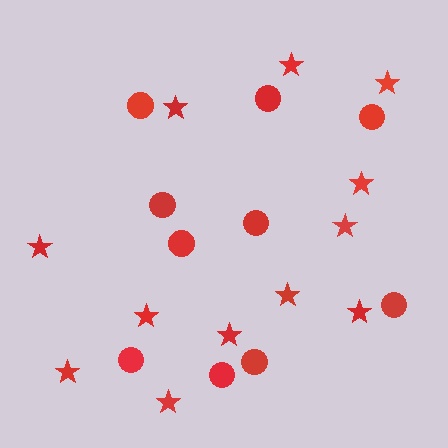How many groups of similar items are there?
There are 2 groups: one group of circles (10) and one group of stars (12).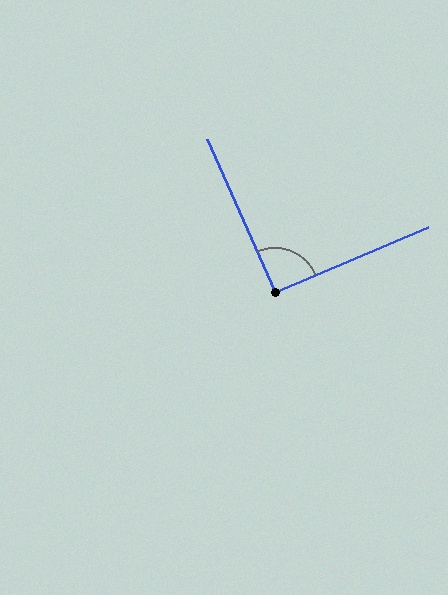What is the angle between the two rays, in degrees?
Approximately 91 degrees.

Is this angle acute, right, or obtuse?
It is approximately a right angle.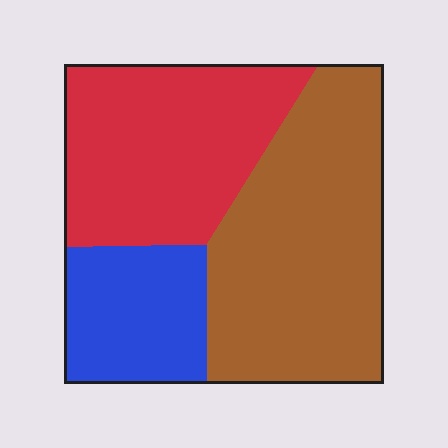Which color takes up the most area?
Brown, at roughly 45%.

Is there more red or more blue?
Red.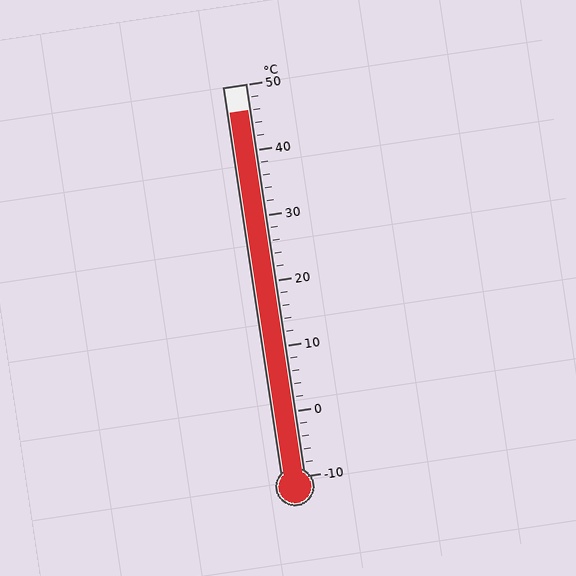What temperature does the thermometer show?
The thermometer shows approximately 46°C.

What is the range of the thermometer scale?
The thermometer scale ranges from -10°C to 50°C.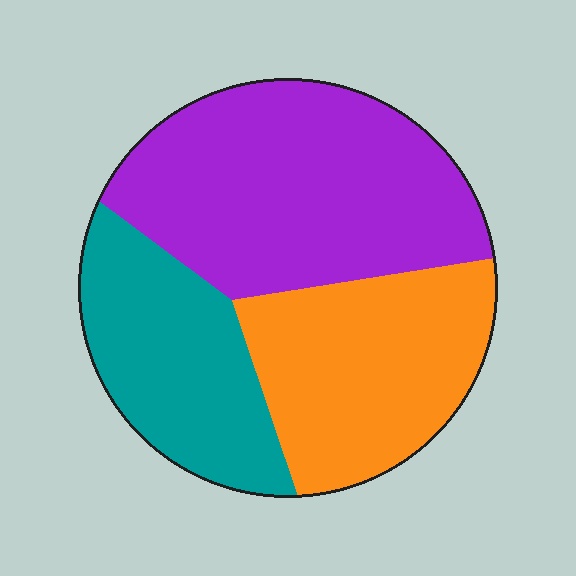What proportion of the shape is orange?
Orange covers about 30% of the shape.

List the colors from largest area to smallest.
From largest to smallest: purple, orange, teal.